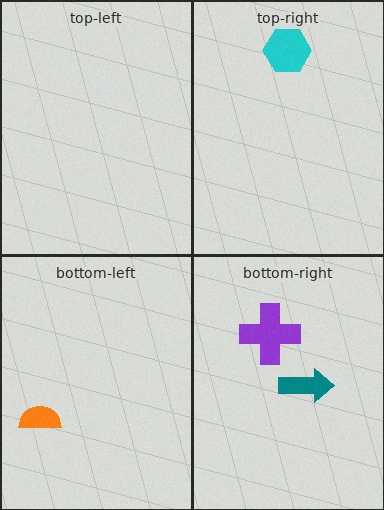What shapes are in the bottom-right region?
The teal arrow, the purple cross.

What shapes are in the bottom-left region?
The orange semicircle.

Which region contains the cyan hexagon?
The top-right region.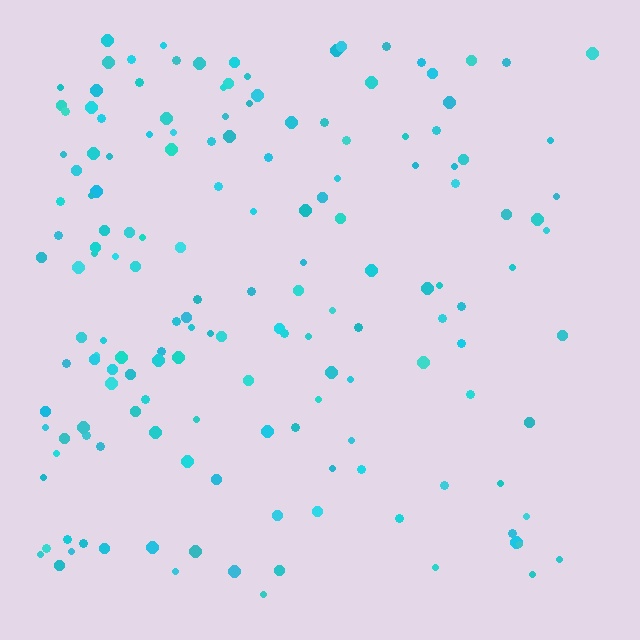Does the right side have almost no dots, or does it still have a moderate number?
Still a moderate number, just noticeably fewer than the left.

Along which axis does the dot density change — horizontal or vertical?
Horizontal.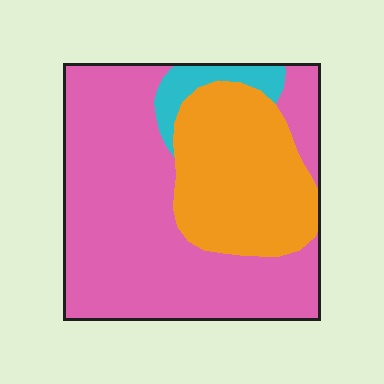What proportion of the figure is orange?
Orange covers 31% of the figure.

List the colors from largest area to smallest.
From largest to smallest: pink, orange, cyan.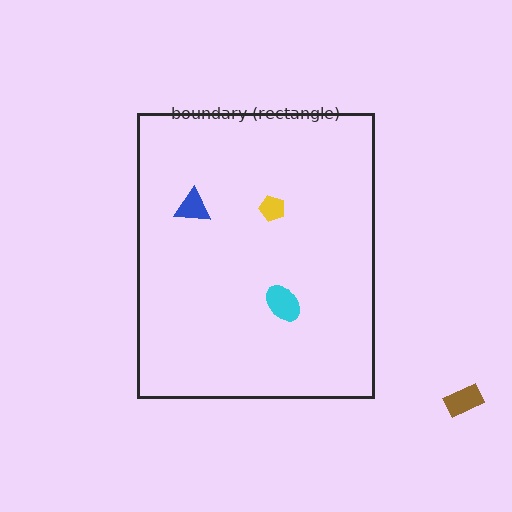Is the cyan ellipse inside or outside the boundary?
Inside.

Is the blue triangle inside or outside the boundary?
Inside.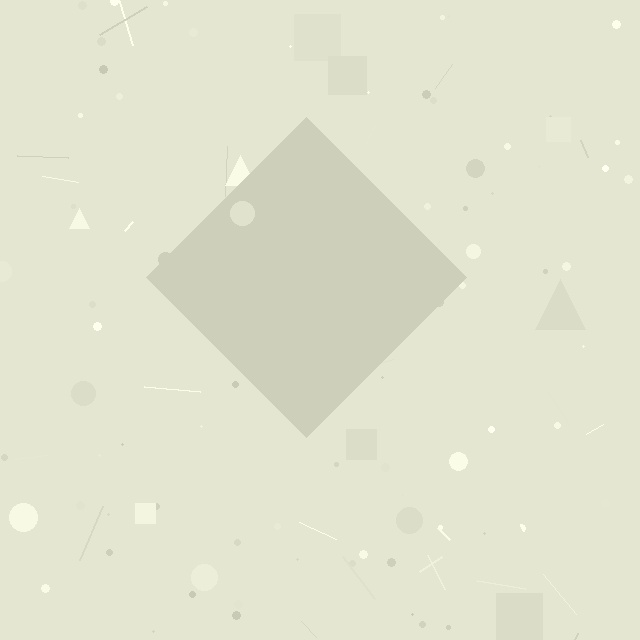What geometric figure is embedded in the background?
A diamond is embedded in the background.